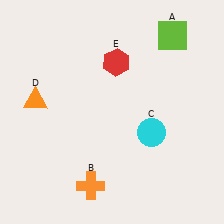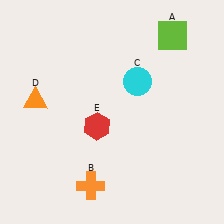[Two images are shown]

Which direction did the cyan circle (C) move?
The cyan circle (C) moved up.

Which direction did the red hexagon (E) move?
The red hexagon (E) moved down.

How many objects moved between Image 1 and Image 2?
2 objects moved between the two images.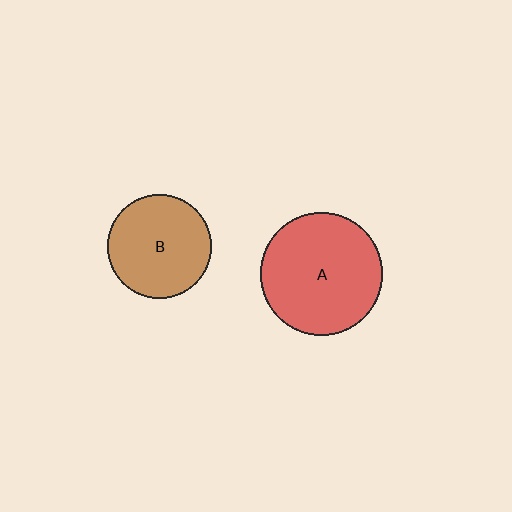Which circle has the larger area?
Circle A (red).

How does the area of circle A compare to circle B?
Approximately 1.4 times.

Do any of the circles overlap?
No, none of the circles overlap.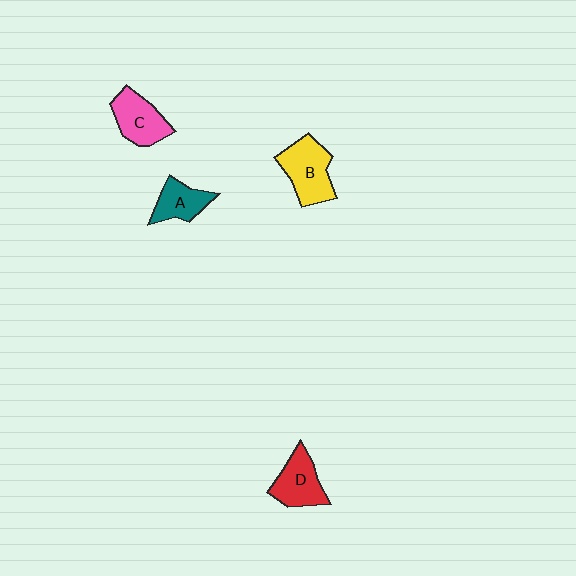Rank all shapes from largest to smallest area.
From largest to smallest: B (yellow), C (pink), D (red), A (teal).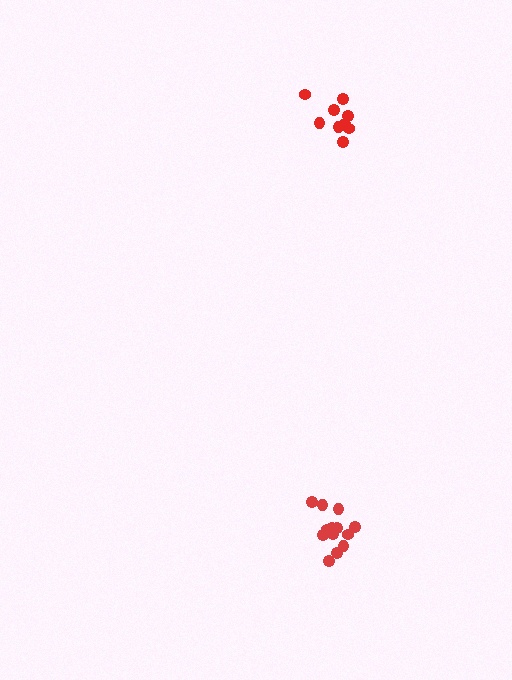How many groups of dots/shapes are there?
There are 2 groups.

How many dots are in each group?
Group 1: 13 dots, Group 2: 9 dots (22 total).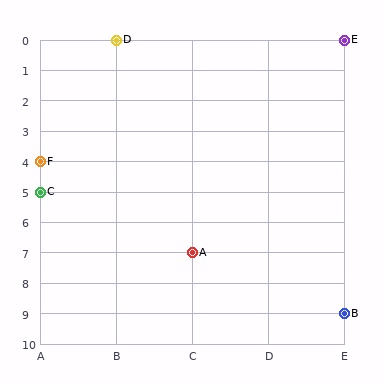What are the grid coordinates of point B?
Point B is at grid coordinates (E, 9).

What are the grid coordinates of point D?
Point D is at grid coordinates (B, 0).